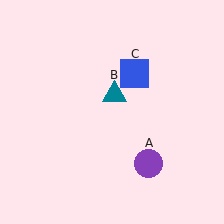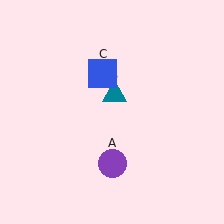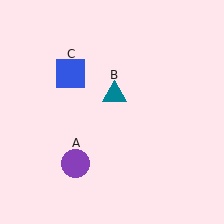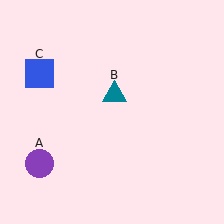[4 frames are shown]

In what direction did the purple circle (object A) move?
The purple circle (object A) moved left.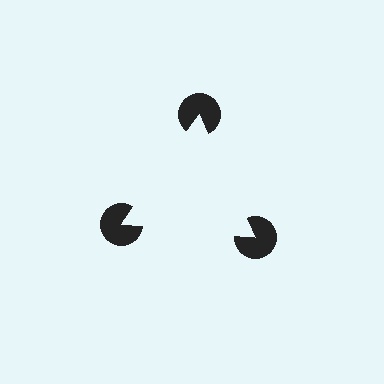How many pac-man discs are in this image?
There are 3 — one at each vertex of the illusory triangle.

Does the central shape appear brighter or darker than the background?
It typically appears slightly brighter than the background, even though no actual brightness change is drawn.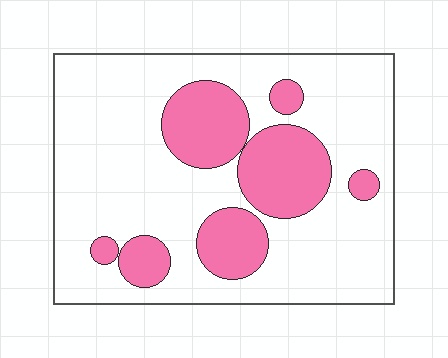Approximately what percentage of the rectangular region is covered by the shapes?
Approximately 25%.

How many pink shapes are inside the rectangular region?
7.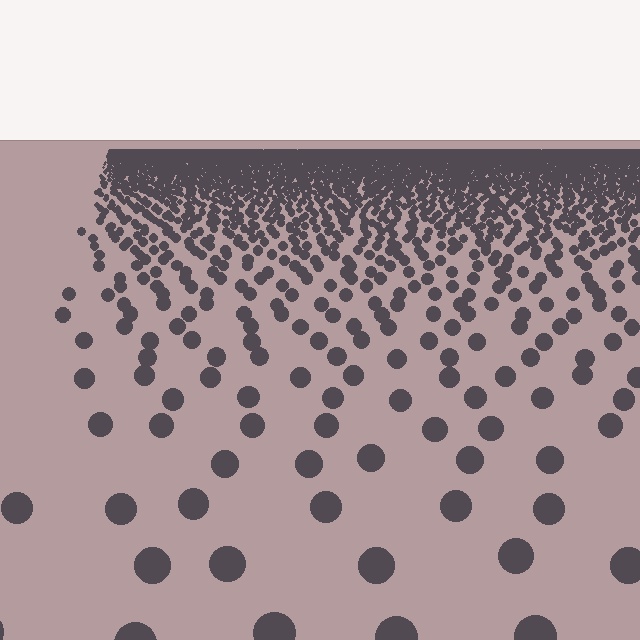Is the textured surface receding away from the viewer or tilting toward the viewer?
The surface is receding away from the viewer. Texture elements get smaller and denser toward the top.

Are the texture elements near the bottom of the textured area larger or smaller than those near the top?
Larger. Near the bottom, elements are closer to the viewer and appear at a bigger on-screen size.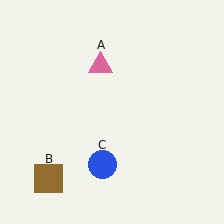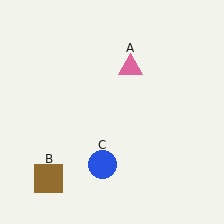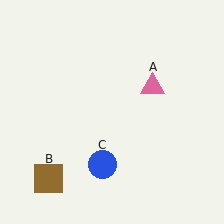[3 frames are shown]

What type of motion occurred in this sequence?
The pink triangle (object A) rotated clockwise around the center of the scene.